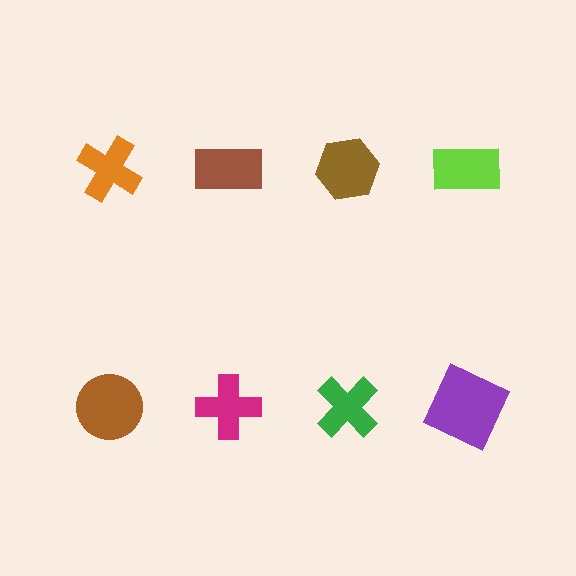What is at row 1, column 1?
An orange cross.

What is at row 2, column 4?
A purple square.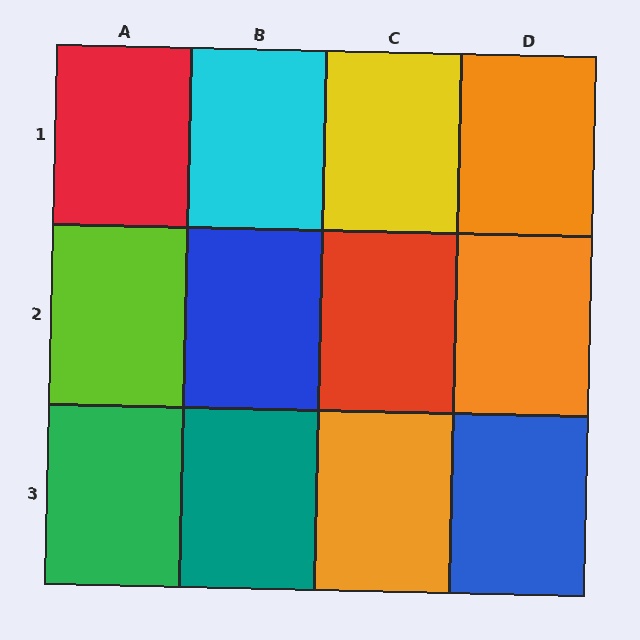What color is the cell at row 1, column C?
Yellow.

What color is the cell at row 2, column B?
Blue.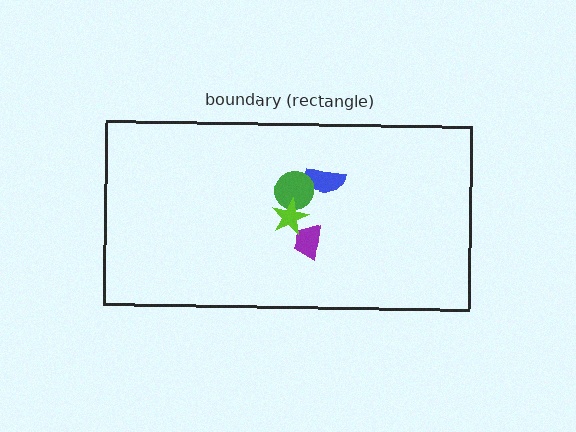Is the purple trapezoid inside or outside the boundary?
Inside.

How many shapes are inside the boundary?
4 inside, 0 outside.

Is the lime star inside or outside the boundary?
Inside.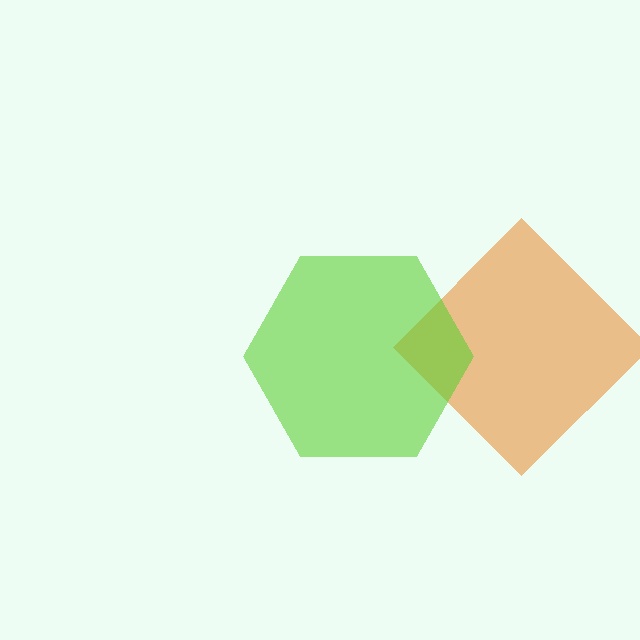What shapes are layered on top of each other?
The layered shapes are: an orange diamond, a lime hexagon.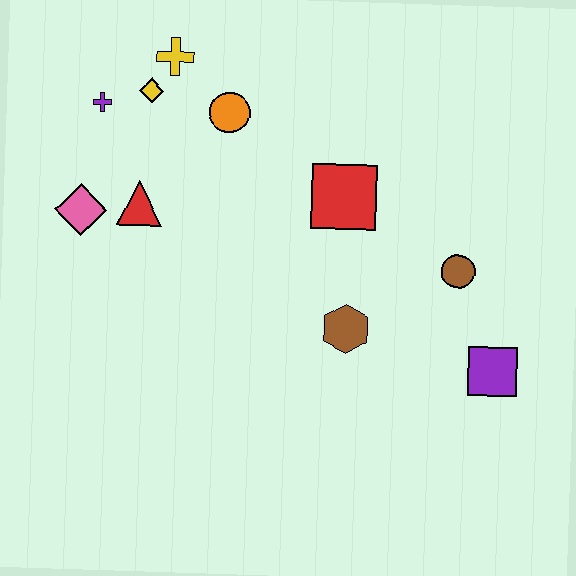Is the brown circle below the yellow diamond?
Yes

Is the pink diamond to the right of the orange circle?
No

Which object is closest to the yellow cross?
The yellow diamond is closest to the yellow cross.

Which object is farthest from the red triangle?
The purple square is farthest from the red triangle.